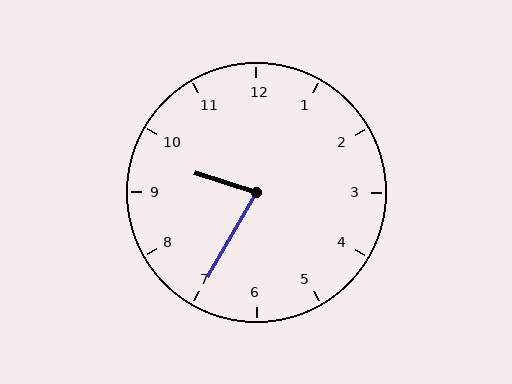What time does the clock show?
9:35.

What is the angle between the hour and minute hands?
Approximately 78 degrees.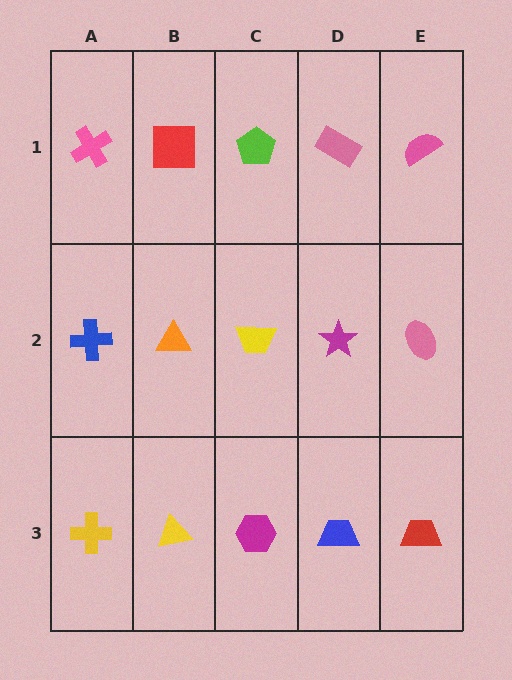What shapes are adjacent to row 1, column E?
A pink ellipse (row 2, column E), a pink rectangle (row 1, column D).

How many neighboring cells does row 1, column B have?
3.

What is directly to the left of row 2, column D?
A yellow trapezoid.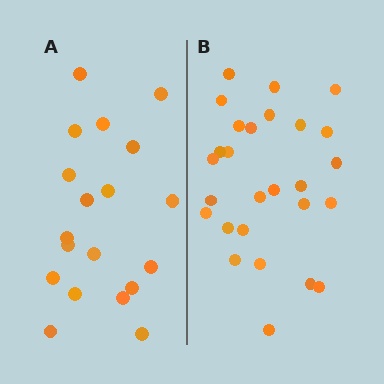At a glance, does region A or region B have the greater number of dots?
Region B (the right region) has more dots.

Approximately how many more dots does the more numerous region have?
Region B has roughly 8 or so more dots than region A.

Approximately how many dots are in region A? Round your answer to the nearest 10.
About 20 dots. (The exact count is 19, which rounds to 20.)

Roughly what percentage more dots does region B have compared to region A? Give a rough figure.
About 40% more.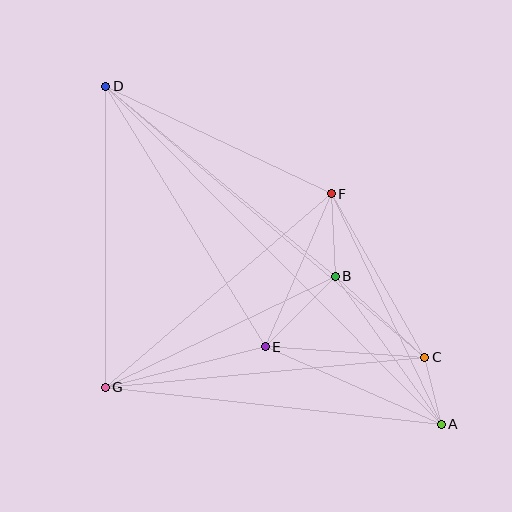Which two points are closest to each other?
Points A and C are closest to each other.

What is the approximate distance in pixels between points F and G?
The distance between F and G is approximately 298 pixels.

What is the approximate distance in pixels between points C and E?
The distance between C and E is approximately 160 pixels.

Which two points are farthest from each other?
Points A and D are farthest from each other.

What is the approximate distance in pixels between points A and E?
The distance between A and E is approximately 192 pixels.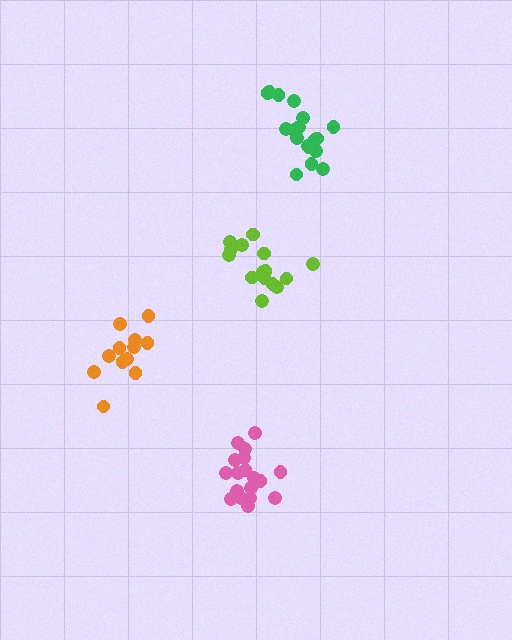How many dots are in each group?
Group 1: 15 dots, Group 2: 18 dots, Group 3: 12 dots, Group 4: 18 dots (63 total).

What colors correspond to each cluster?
The clusters are colored: lime, pink, orange, green.